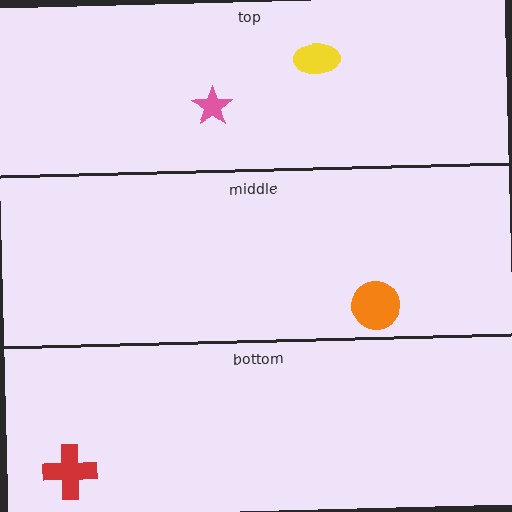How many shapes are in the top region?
2.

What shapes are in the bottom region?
The red cross.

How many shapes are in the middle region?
1.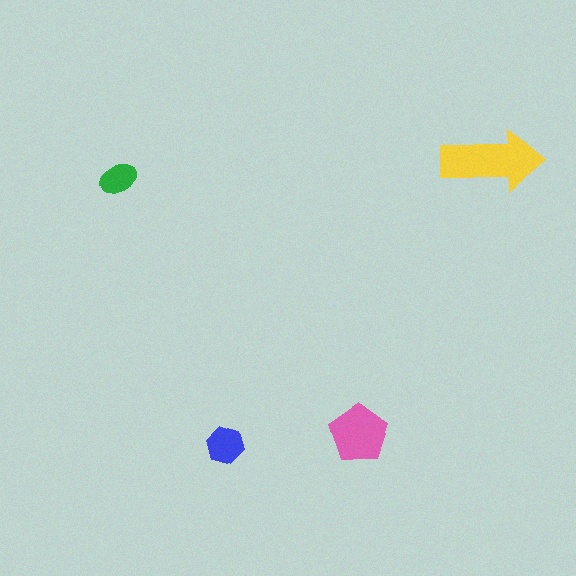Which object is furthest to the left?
The green ellipse is leftmost.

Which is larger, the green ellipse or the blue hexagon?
The blue hexagon.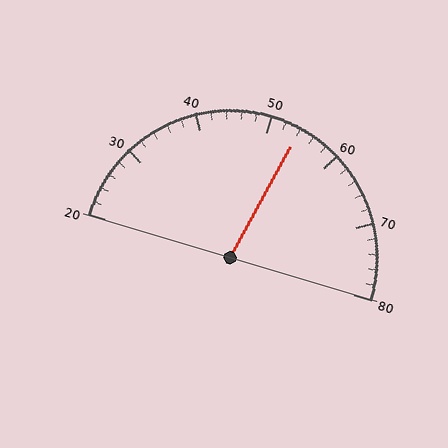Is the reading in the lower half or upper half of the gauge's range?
The reading is in the upper half of the range (20 to 80).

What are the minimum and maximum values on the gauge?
The gauge ranges from 20 to 80.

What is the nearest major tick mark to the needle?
The nearest major tick mark is 50.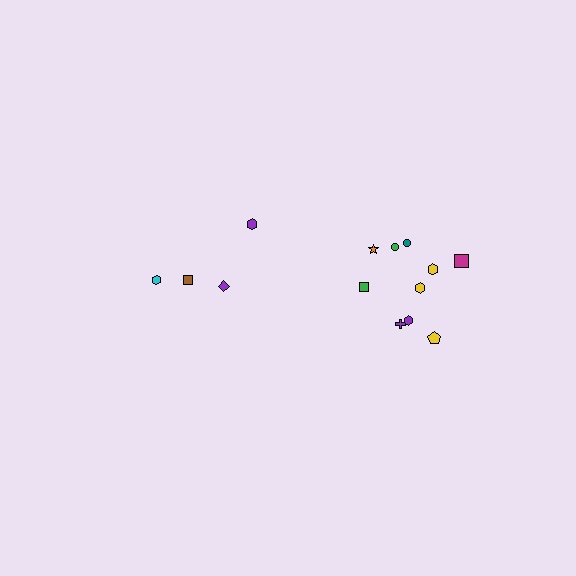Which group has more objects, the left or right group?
The right group.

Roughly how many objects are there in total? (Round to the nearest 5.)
Roughly 15 objects in total.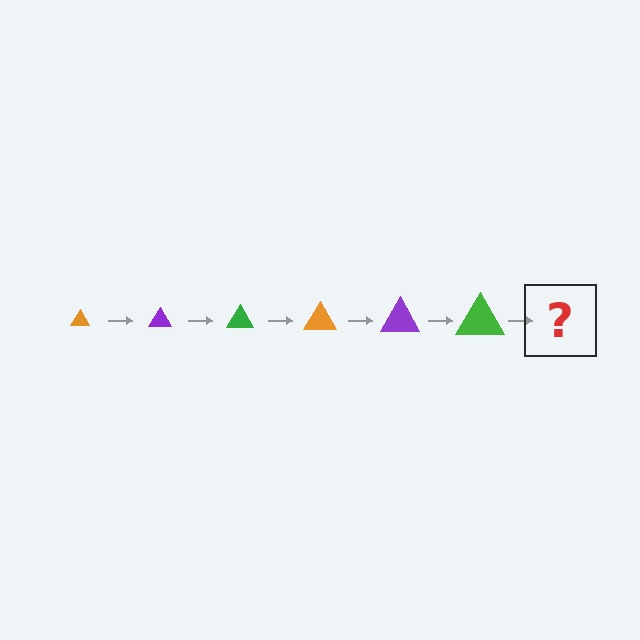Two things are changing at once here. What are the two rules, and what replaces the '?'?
The two rules are that the triangle grows larger each step and the color cycles through orange, purple, and green. The '?' should be an orange triangle, larger than the previous one.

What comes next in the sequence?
The next element should be an orange triangle, larger than the previous one.